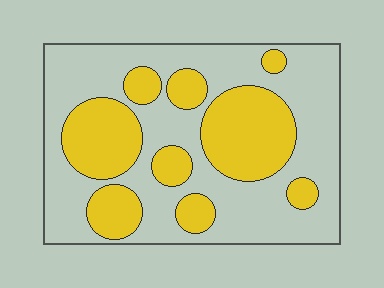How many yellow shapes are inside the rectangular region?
9.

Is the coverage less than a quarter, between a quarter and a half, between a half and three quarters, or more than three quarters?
Between a quarter and a half.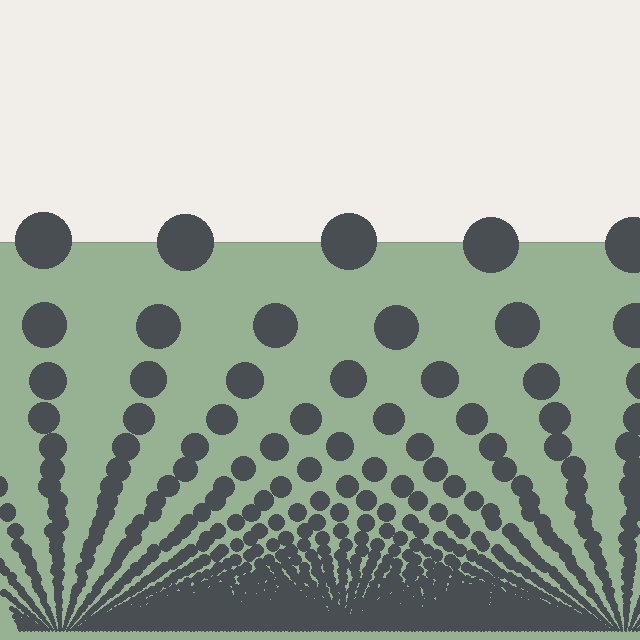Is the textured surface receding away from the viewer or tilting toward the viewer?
The surface appears to tilt toward the viewer. Texture elements get larger and sparser toward the top.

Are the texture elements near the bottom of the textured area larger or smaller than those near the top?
Smaller. The gradient is inverted — elements near the bottom are smaller and denser.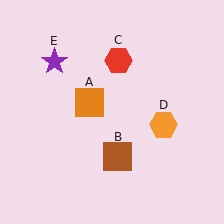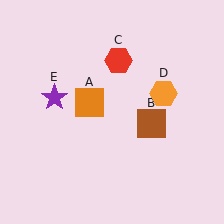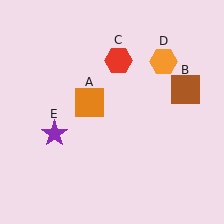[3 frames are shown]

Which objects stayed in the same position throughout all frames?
Orange square (object A) and red hexagon (object C) remained stationary.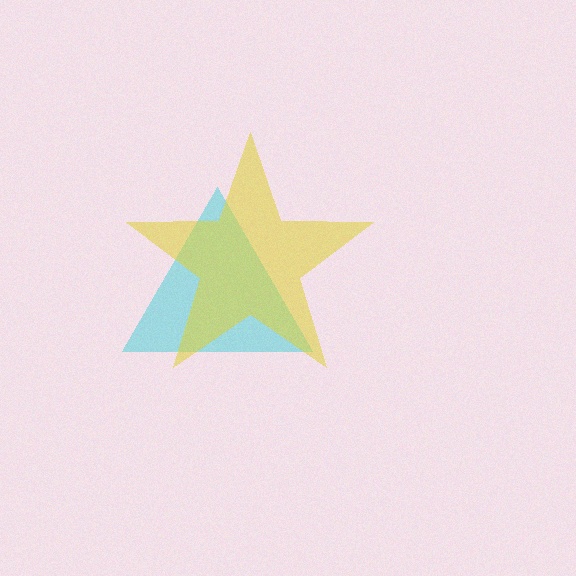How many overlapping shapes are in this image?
There are 2 overlapping shapes in the image.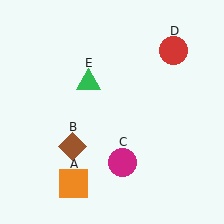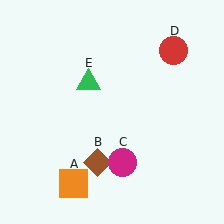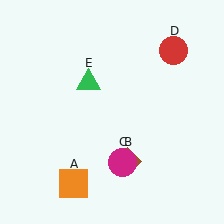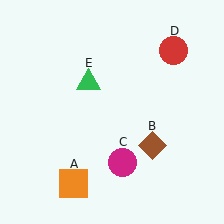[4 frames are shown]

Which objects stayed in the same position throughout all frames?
Orange square (object A) and magenta circle (object C) and red circle (object D) and green triangle (object E) remained stationary.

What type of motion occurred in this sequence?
The brown diamond (object B) rotated counterclockwise around the center of the scene.